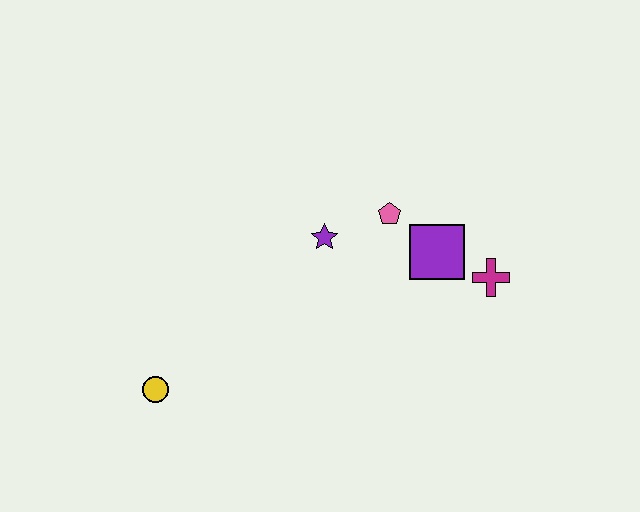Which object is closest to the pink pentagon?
The purple square is closest to the pink pentagon.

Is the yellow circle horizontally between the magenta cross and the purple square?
No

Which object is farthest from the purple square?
The yellow circle is farthest from the purple square.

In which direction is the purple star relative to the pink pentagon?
The purple star is to the left of the pink pentagon.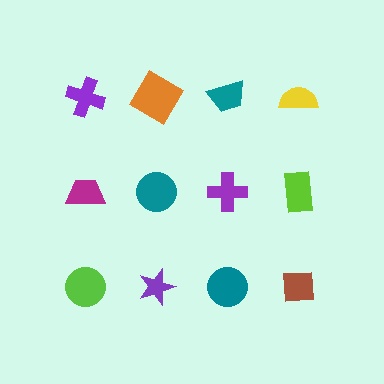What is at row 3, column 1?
A lime circle.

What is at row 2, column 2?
A teal circle.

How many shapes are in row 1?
4 shapes.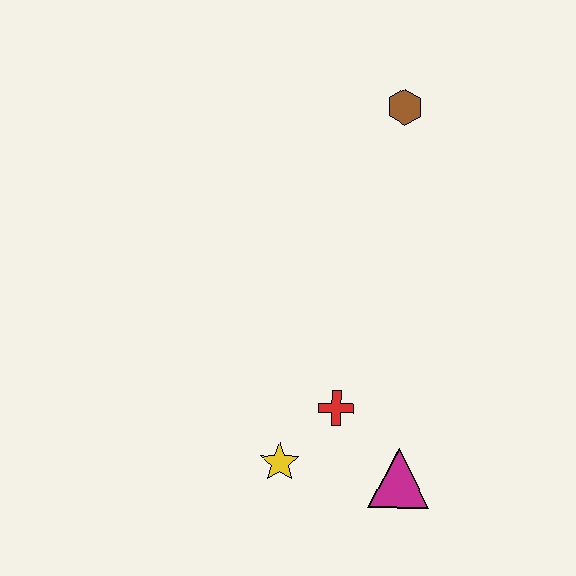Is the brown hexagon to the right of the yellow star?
Yes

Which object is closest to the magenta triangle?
The red cross is closest to the magenta triangle.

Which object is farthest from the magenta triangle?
The brown hexagon is farthest from the magenta triangle.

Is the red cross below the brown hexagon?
Yes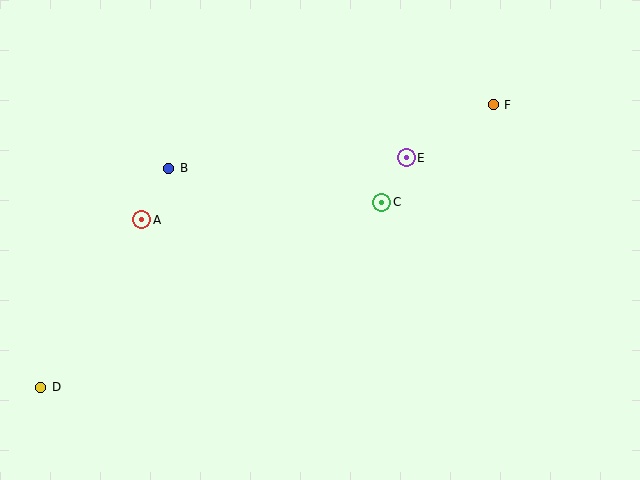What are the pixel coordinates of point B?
Point B is at (169, 168).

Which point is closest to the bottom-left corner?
Point D is closest to the bottom-left corner.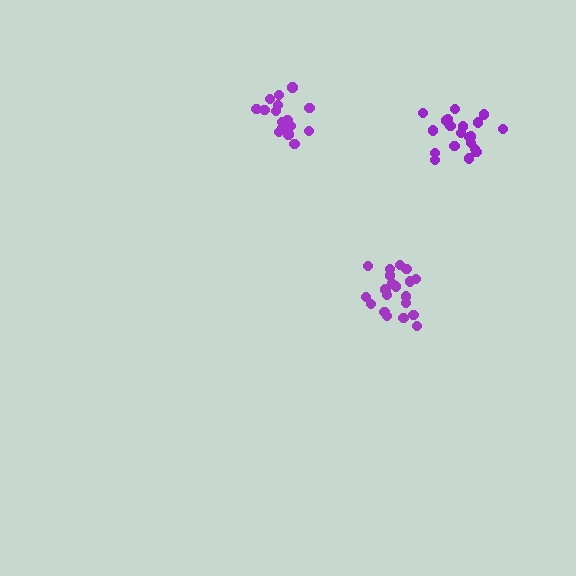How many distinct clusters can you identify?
There are 3 distinct clusters.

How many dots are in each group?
Group 1: 20 dots, Group 2: 16 dots, Group 3: 20 dots (56 total).